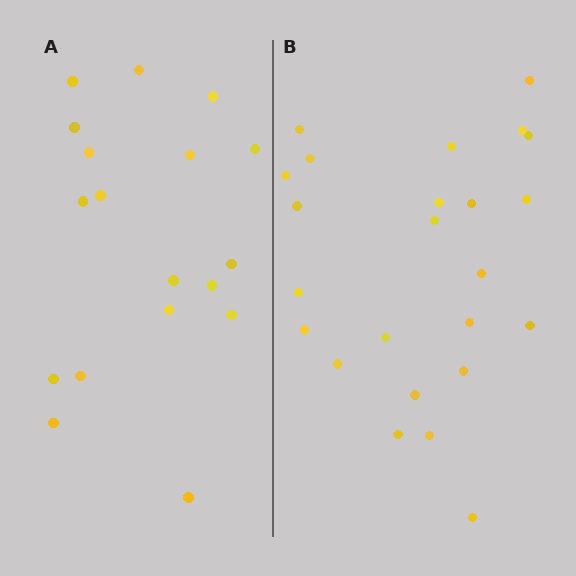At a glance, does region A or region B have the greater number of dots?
Region B (the right region) has more dots.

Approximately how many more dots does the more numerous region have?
Region B has about 6 more dots than region A.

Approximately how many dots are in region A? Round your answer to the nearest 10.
About 20 dots. (The exact count is 18, which rounds to 20.)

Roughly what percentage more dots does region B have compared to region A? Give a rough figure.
About 35% more.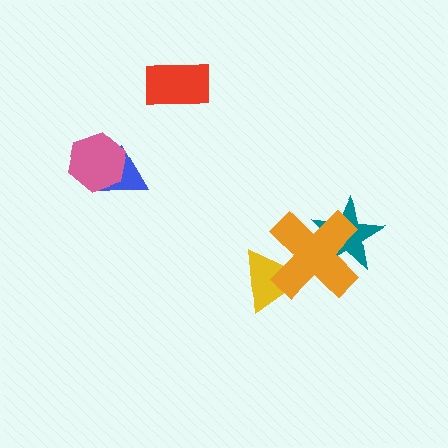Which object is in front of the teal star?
The orange cross is in front of the teal star.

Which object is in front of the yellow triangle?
The orange cross is in front of the yellow triangle.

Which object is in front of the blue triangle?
The pink hexagon is in front of the blue triangle.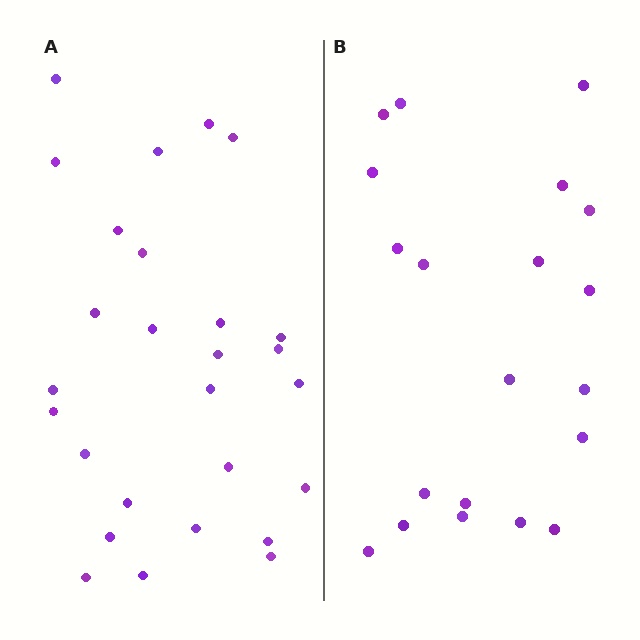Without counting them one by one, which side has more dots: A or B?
Region A (the left region) has more dots.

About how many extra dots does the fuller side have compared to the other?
Region A has roughly 8 or so more dots than region B.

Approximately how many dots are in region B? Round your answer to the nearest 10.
About 20 dots.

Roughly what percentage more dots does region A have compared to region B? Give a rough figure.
About 35% more.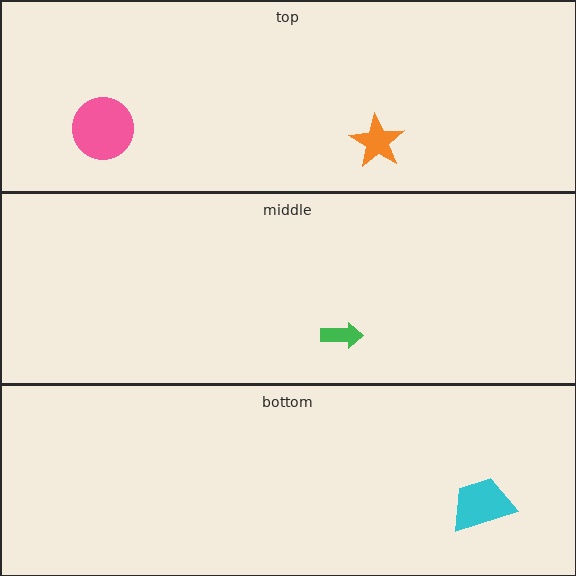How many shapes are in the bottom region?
1.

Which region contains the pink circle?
The top region.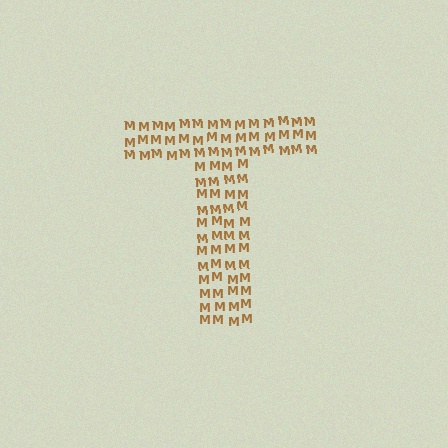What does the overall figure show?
The overall figure shows the letter T.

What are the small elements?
The small elements are letter M's.